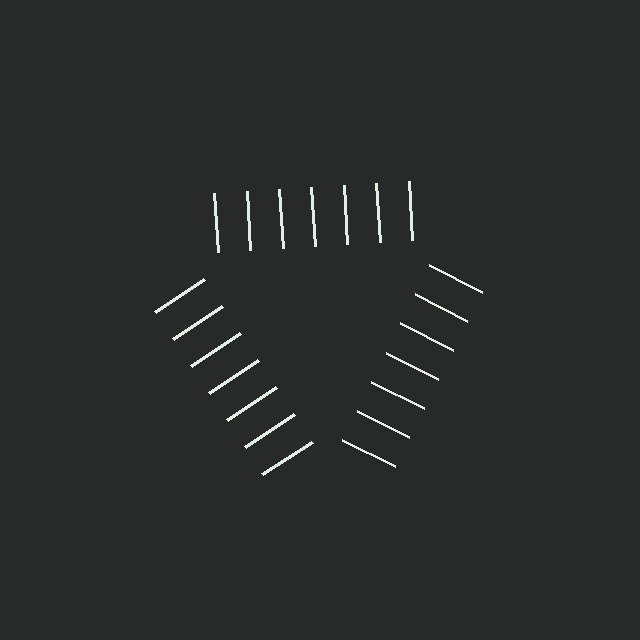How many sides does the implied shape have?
3 sides — the line-ends trace a triangle.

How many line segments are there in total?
21 — 7 along each of the 3 edges.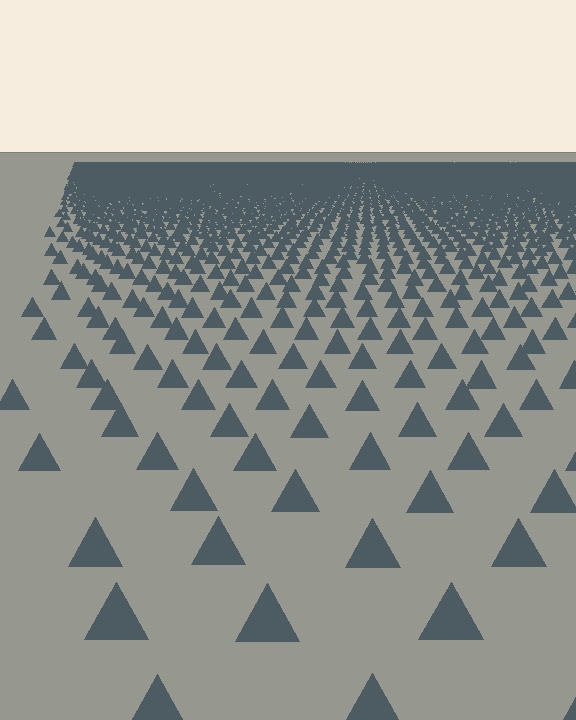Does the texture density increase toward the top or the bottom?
Density increases toward the top.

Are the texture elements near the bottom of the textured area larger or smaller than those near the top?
Larger. Near the bottom, elements are closer to the viewer and appear at a bigger on-screen size.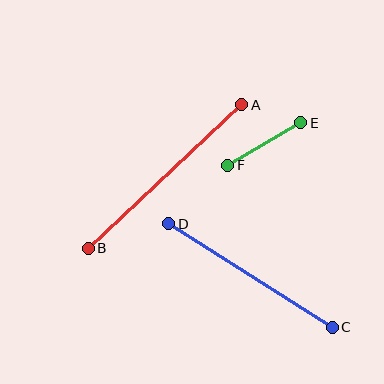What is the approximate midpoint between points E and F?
The midpoint is at approximately (264, 144) pixels.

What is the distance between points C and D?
The distance is approximately 194 pixels.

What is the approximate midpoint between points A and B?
The midpoint is at approximately (165, 177) pixels.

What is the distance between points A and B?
The distance is approximately 210 pixels.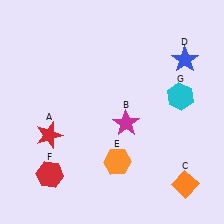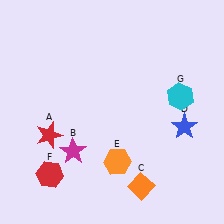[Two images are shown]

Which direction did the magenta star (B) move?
The magenta star (B) moved left.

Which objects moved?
The objects that moved are: the magenta star (B), the orange diamond (C), the blue star (D).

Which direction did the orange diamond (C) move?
The orange diamond (C) moved left.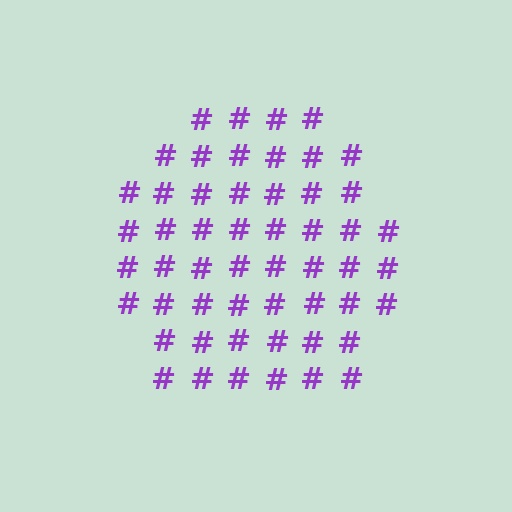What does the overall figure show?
The overall figure shows a hexagon.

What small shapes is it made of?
It is made of small hash symbols.